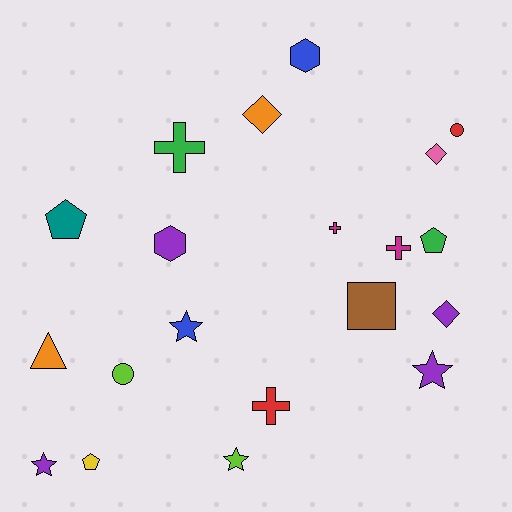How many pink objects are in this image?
There is 1 pink object.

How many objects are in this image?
There are 20 objects.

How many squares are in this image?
There is 1 square.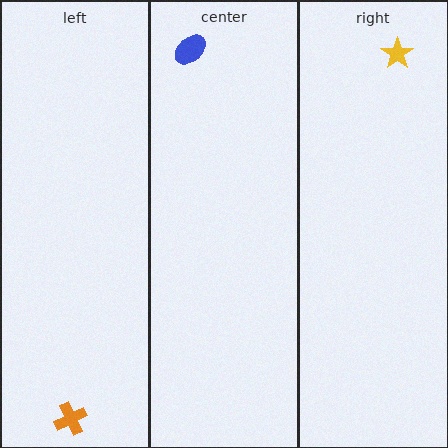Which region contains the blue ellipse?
The center region.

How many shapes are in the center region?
1.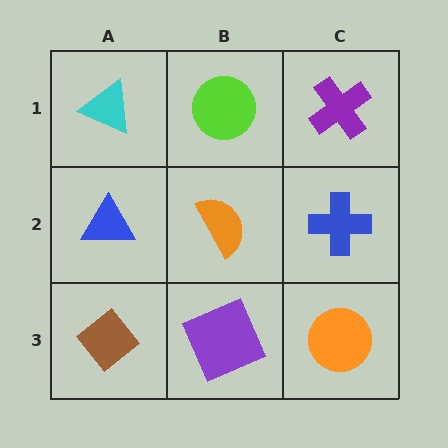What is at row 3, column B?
A purple square.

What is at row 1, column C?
A purple cross.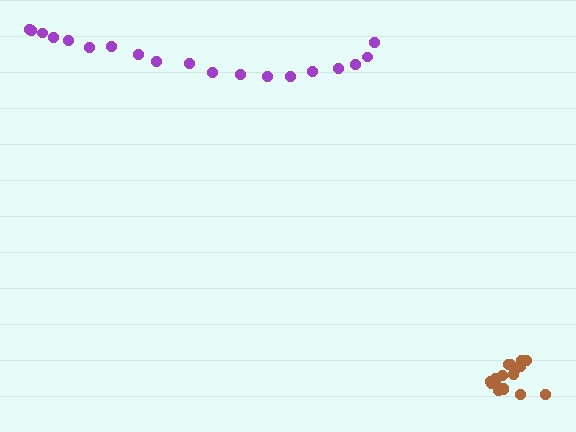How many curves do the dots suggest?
There are 2 distinct paths.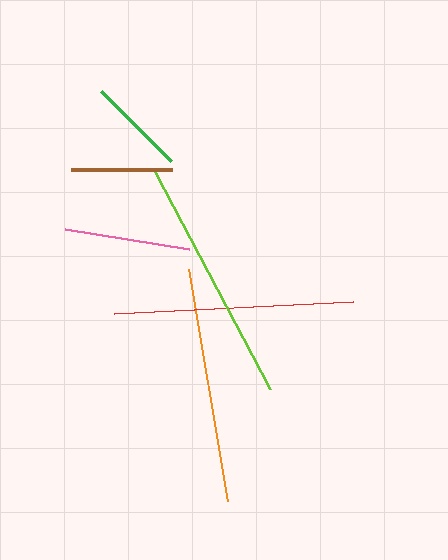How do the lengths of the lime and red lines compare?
The lime and red lines are approximately the same length.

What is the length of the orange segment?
The orange segment is approximately 236 pixels long.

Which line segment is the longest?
The lime line is the longest at approximately 245 pixels.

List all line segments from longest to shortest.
From longest to shortest: lime, red, orange, pink, brown, green.